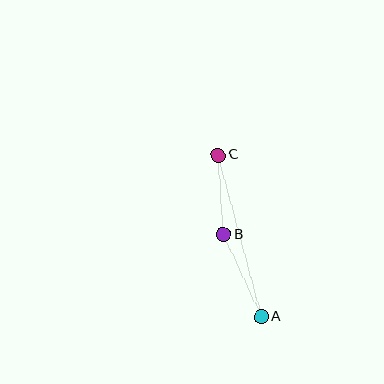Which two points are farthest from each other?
Points A and C are farthest from each other.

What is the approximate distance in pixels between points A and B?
The distance between A and B is approximately 90 pixels.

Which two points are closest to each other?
Points B and C are closest to each other.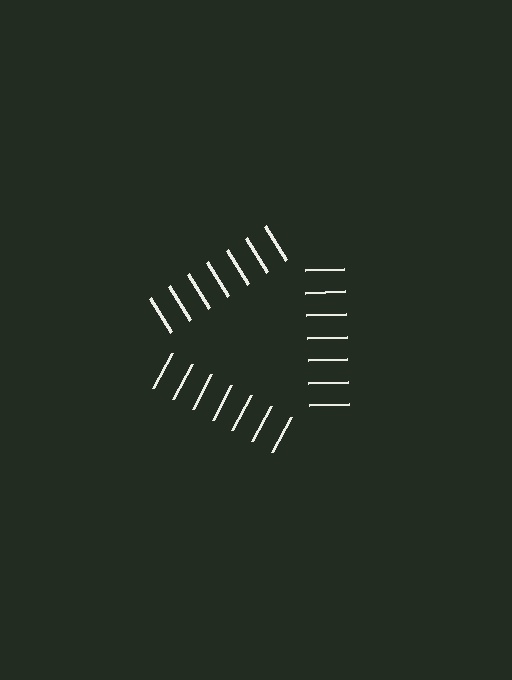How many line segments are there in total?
21 — 7 along each of the 3 edges.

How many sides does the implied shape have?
3 sides — the line-ends trace a triangle.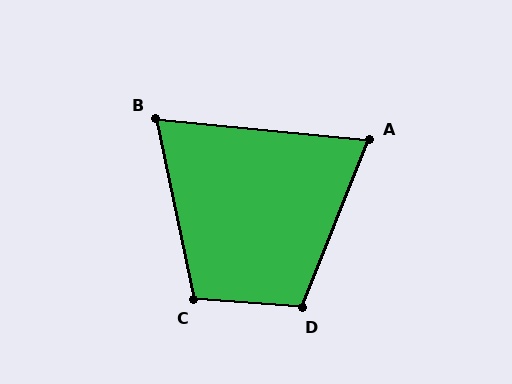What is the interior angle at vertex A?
Approximately 74 degrees (acute).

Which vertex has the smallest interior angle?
B, at approximately 72 degrees.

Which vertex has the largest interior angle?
D, at approximately 108 degrees.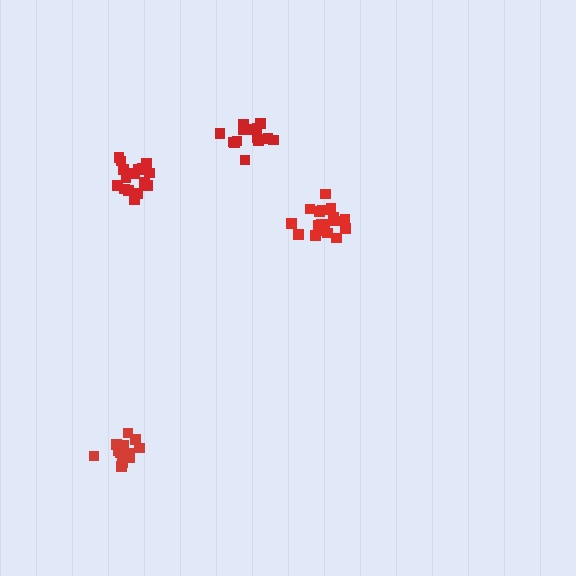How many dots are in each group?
Group 1: 17 dots, Group 2: 18 dots, Group 3: 17 dots, Group 4: 14 dots (66 total).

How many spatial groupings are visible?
There are 4 spatial groupings.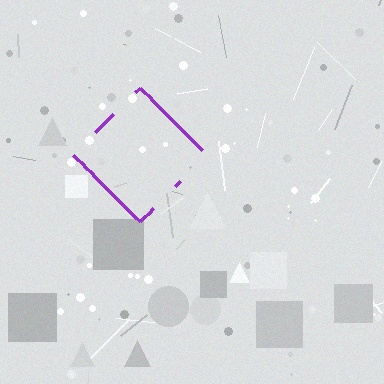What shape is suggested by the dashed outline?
The dashed outline suggests a diamond.